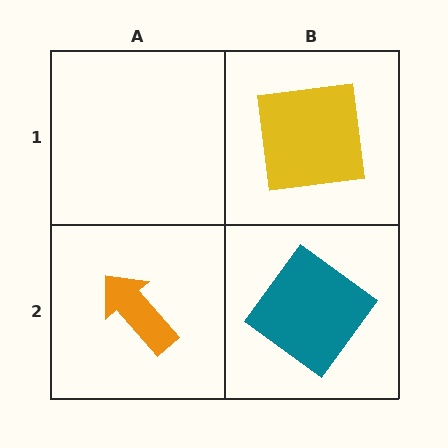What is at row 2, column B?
A teal diamond.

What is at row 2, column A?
An orange arrow.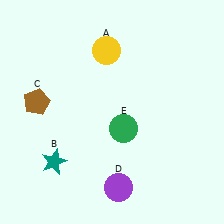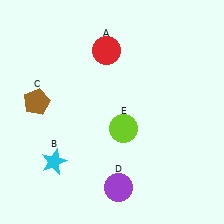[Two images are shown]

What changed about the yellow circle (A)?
In Image 1, A is yellow. In Image 2, it changed to red.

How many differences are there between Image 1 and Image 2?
There are 3 differences between the two images.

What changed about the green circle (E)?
In Image 1, E is green. In Image 2, it changed to lime.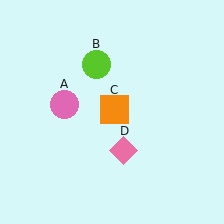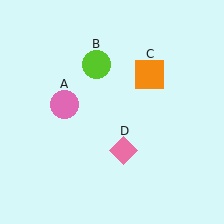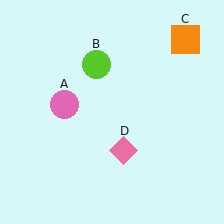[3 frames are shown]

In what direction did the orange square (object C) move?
The orange square (object C) moved up and to the right.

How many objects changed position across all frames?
1 object changed position: orange square (object C).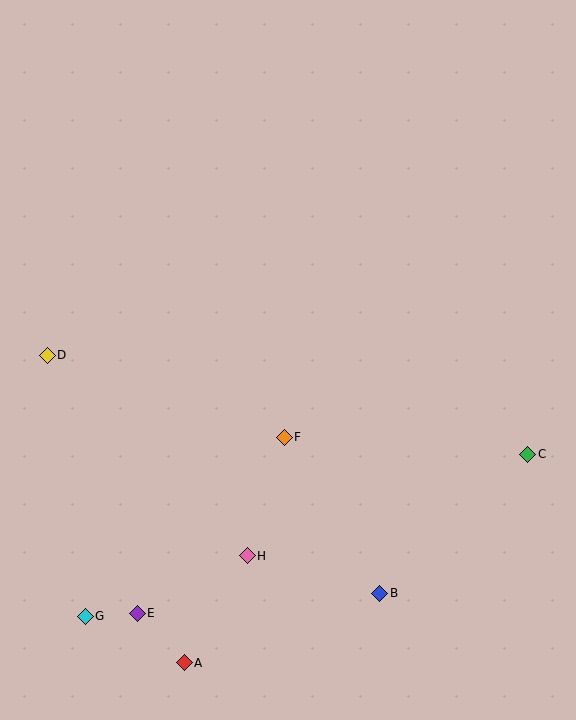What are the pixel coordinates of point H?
Point H is at (247, 556).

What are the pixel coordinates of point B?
Point B is at (380, 593).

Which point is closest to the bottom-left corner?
Point G is closest to the bottom-left corner.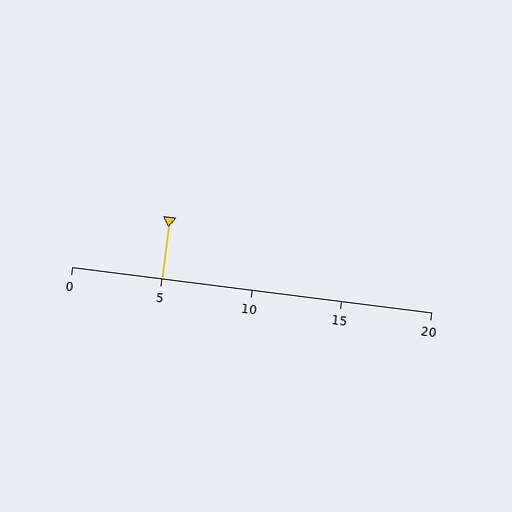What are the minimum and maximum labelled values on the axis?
The axis runs from 0 to 20.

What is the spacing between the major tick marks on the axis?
The major ticks are spaced 5 apart.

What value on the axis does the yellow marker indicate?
The marker indicates approximately 5.